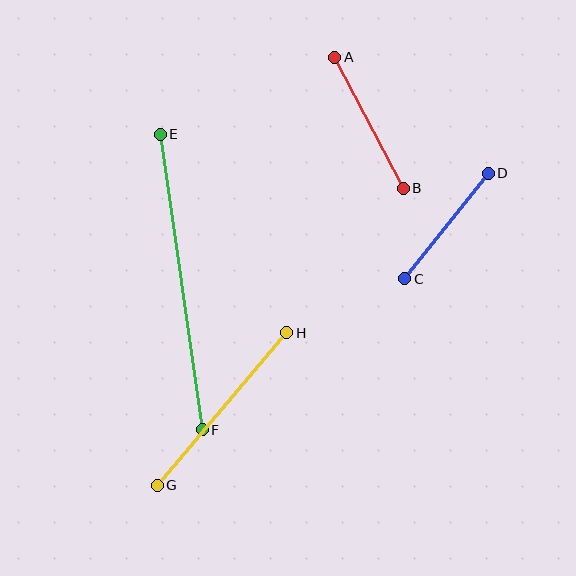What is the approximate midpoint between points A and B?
The midpoint is at approximately (369, 123) pixels.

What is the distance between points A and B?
The distance is approximately 148 pixels.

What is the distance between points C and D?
The distance is approximately 134 pixels.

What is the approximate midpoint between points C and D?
The midpoint is at approximately (447, 226) pixels.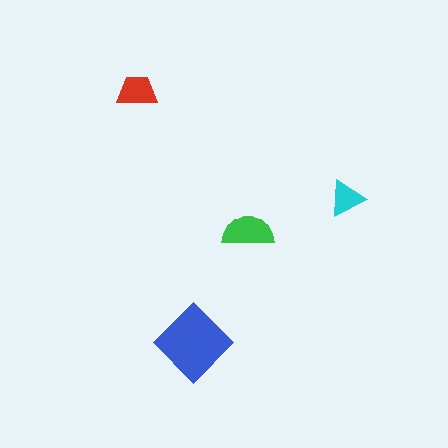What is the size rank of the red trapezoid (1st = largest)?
3rd.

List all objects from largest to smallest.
The blue diamond, the green semicircle, the red trapezoid, the cyan triangle.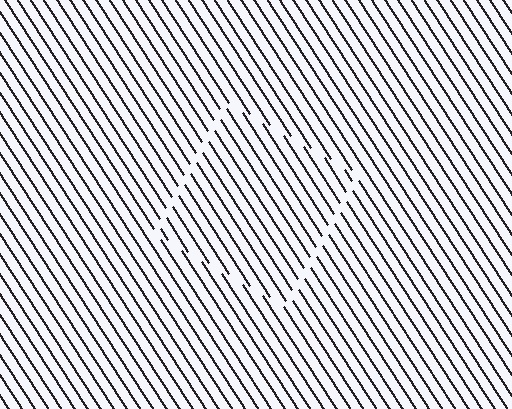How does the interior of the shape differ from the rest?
The interior of the shape contains the same grating, shifted by half a period — the contour is defined by the phase discontinuity where line-ends from the inner and outer gratings abut.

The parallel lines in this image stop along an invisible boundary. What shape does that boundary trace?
An illusory square. The interior of the shape contains the same grating, shifted by half a period — the contour is defined by the phase discontinuity where line-ends from the inner and outer gratings abut.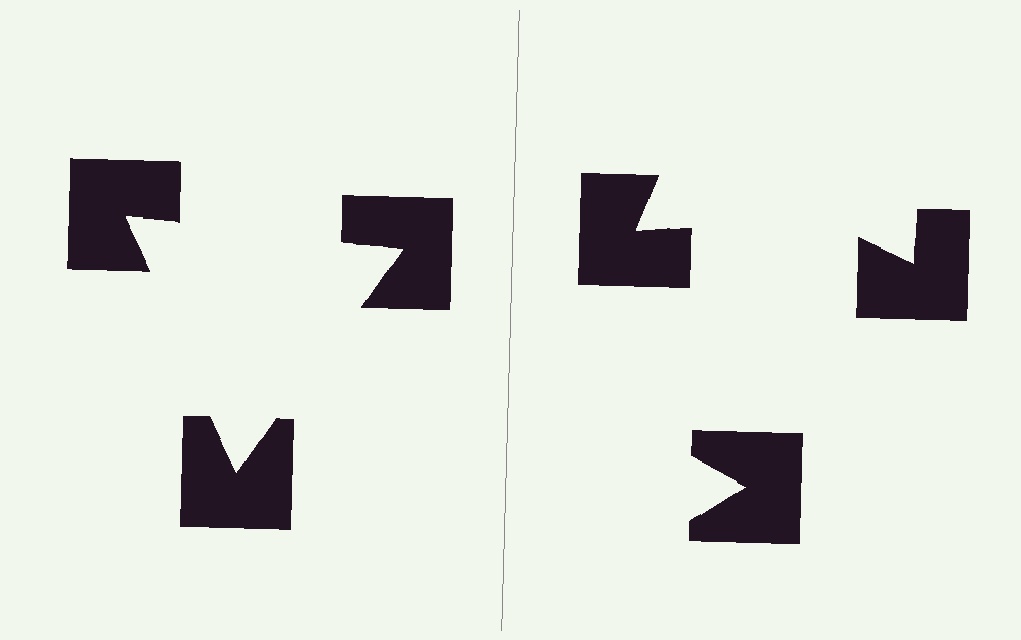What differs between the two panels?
The notched squares are positioned identically on both sides; only the wedge orientations differ. On the left they align to a triangle; on the right they are misaligned.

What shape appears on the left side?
An illusory triangle.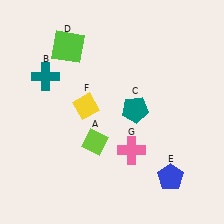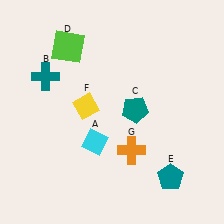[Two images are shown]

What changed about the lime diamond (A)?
In Image 1, A is lime. In Image 2, it changed to cyan.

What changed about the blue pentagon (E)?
In Image 1, E is blue. In Image 2, it changed to teal.